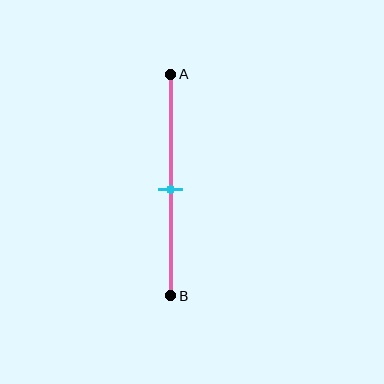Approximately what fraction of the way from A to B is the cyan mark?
The cyan mark is approximately 50% of the way from A to B.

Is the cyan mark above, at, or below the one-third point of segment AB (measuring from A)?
The cyan mark is below the one-third point of segment AB.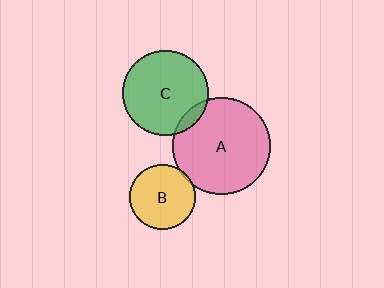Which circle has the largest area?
Circle A (pink).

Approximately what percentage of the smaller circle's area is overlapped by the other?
Approximately 10%.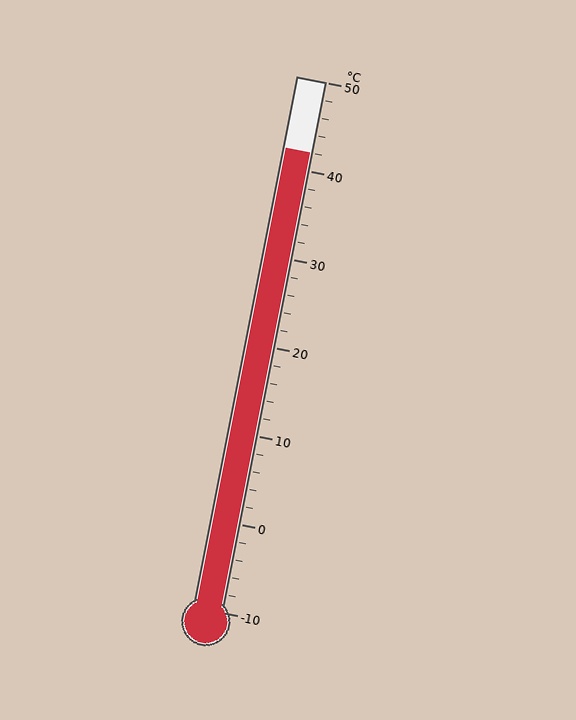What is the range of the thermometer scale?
The thermometer scale ranges from -10°C to 50°C.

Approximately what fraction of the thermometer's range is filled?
The thermometer is filled to approximately 85% of its range.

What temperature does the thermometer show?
The thermometer shows approximately 42°C.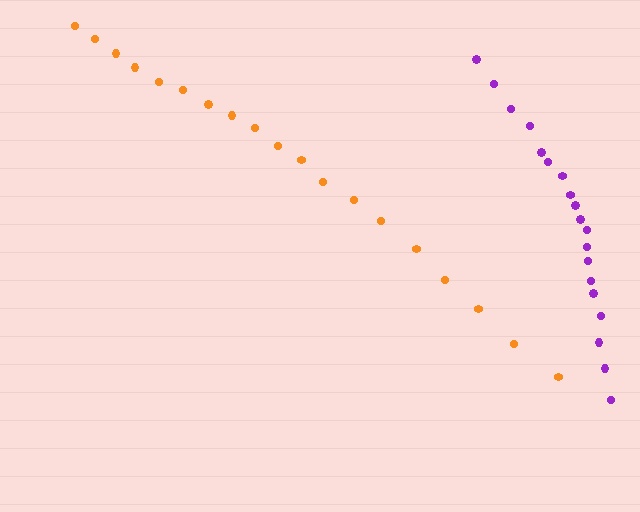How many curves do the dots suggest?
There are 2 distinct paths.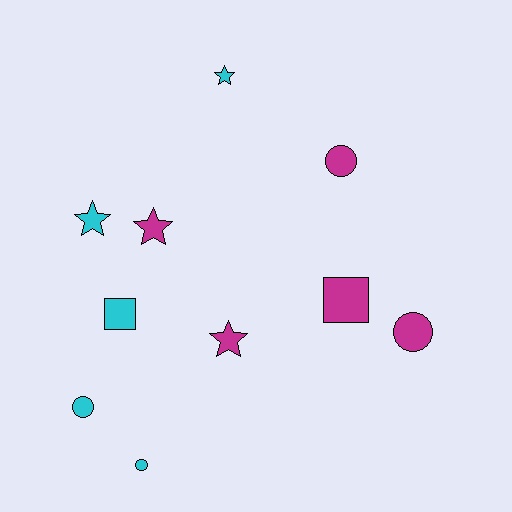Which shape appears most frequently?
Star, with 4 objects.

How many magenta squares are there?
There is 1 magenta square.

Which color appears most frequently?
Magenta, with 5 objects.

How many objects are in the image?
There are 10 objects.